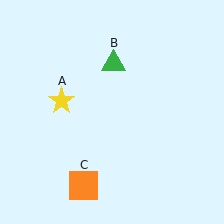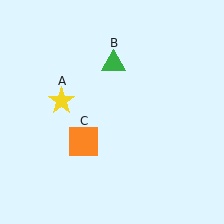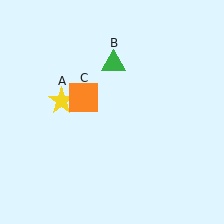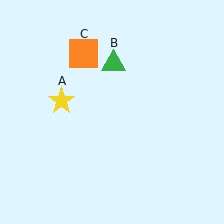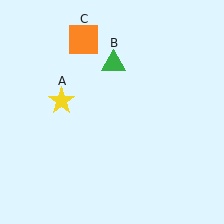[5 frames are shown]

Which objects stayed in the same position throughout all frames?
Yellow star (object A) and green triangle (object B) remained stationary.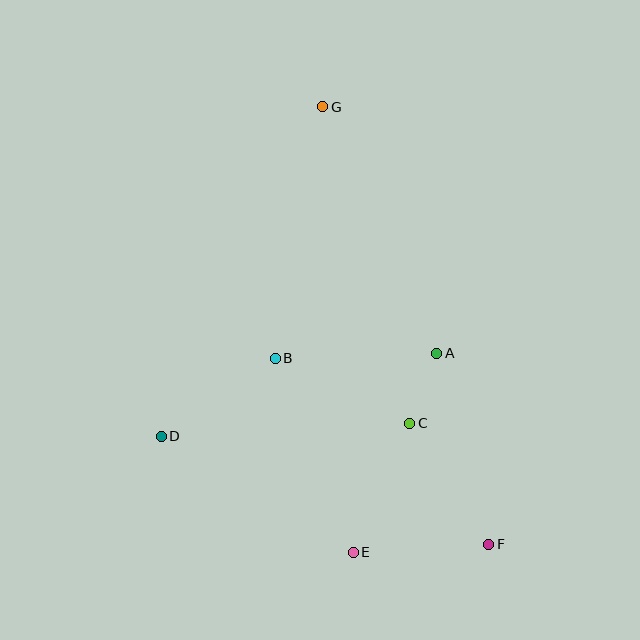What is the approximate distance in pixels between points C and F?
The distance between C and F is approximately 144 pixels.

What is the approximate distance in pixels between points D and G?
The distance between D and G is approximately 367 pixels.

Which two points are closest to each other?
Points A and C are closest to each other.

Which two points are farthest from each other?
Points F and G are farthest from each other.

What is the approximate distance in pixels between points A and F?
The distance between A and F is approximately 198 pixels.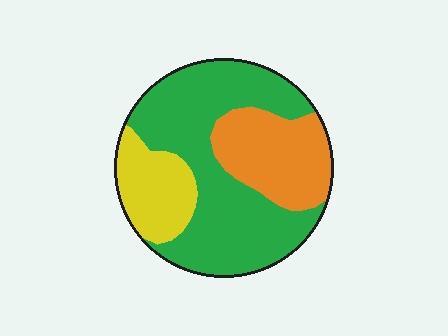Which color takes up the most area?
Green, at roughly 55%.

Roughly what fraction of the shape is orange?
Orange covers about 25% of the shape.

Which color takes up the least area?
Yellow, at roughly 20%.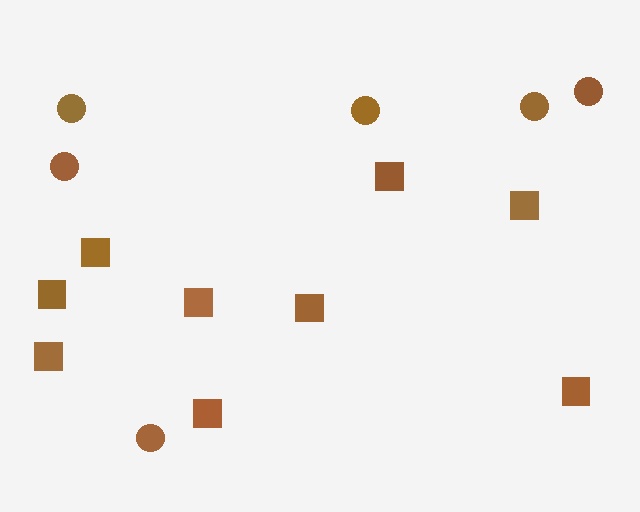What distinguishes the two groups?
There are 2 groups: one group of squares (9) and one group of circles (6).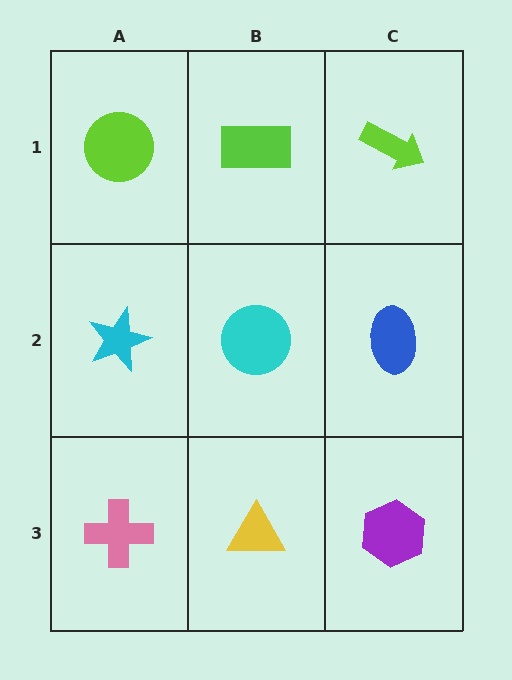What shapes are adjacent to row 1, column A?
A cyan star (row 2, column A), a lime rectangle (row 1, column B).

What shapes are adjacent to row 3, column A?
A cyan star (row 2, column A), a yellow triangle (row 3, column B).